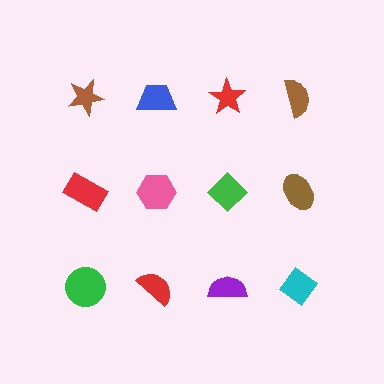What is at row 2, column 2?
A pink hexagon.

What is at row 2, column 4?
A brown ellipse.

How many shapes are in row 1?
4 shapes.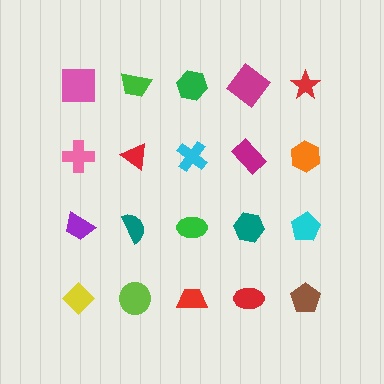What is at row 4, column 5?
A brown pentagon.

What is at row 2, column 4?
A magenta rectangle.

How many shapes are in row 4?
5 shapes.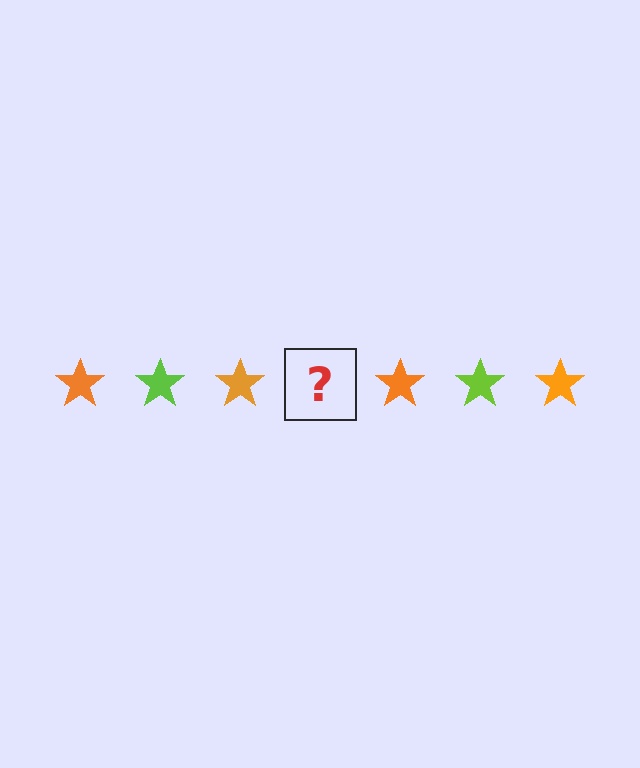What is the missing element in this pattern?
The missing element is a lime star.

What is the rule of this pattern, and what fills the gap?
The rule is that the pattern cycles through orange, lime stars. The gap should be filled with a lime star.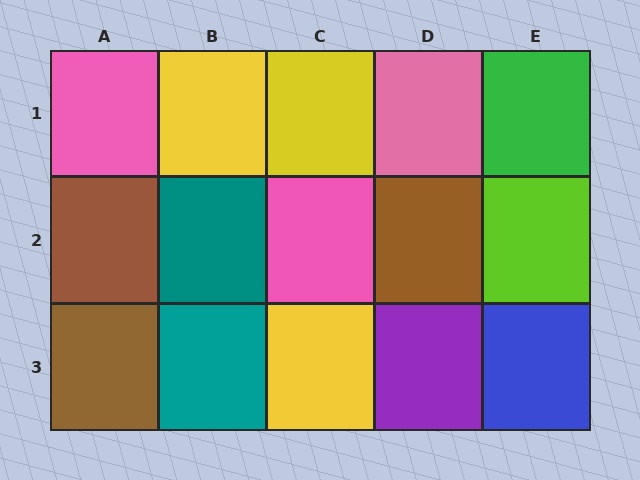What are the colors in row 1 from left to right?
Pink, yellow, yellow, pink, green.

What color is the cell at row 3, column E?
Blue.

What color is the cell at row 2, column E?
Lime.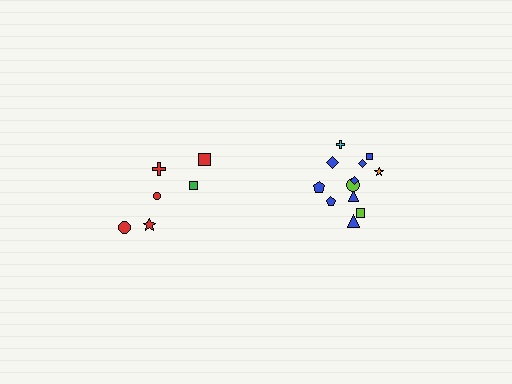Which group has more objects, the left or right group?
The right group.